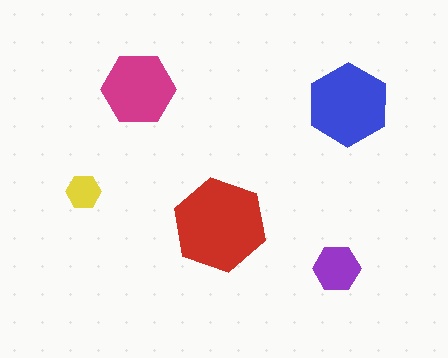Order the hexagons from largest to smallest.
the red one, the blue one, the magenta one, the purple one, the yellow one.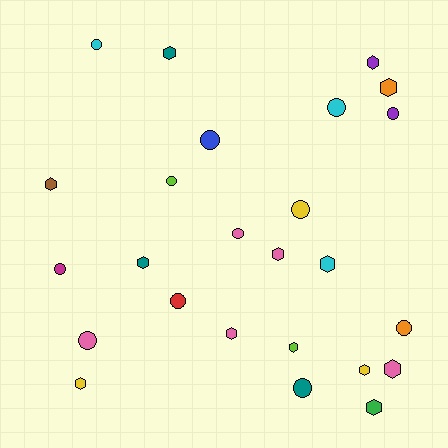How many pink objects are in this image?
There are 5 pink objects.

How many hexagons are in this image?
There are 13 hexagons.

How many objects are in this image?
There are 25 objects.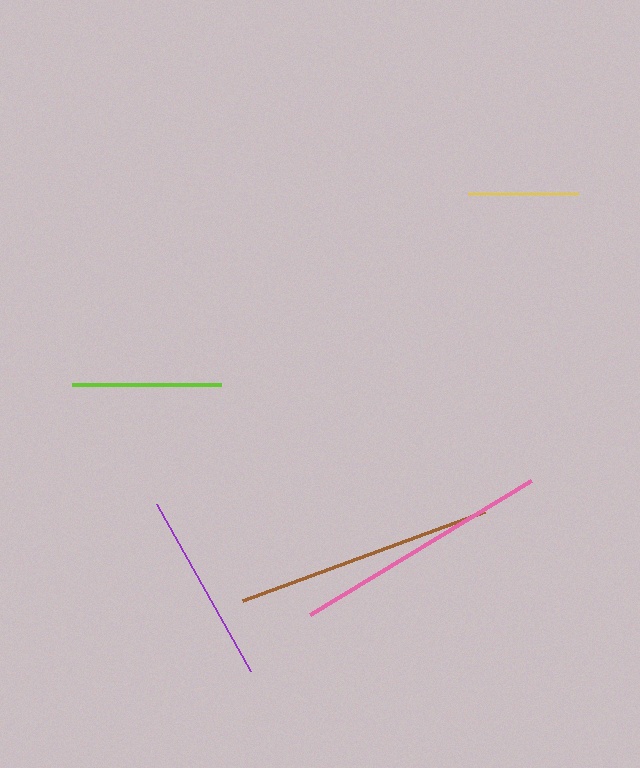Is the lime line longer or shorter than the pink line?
The pink line is longer than the lime line.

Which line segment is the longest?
The pink line is the longest at approximately 258 pixels.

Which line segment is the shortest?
The yellow line is the shortest at approximately 110 pixels.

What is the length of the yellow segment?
The yellow segment is approximately 110 pixels long.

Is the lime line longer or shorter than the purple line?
The purple line is longer than the lime line.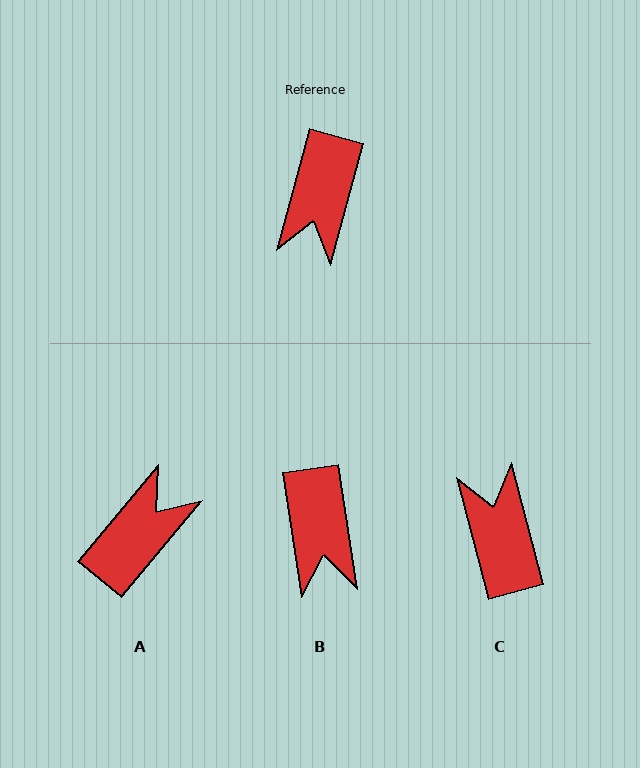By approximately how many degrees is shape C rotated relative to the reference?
Approximately 150 degrees clockwise.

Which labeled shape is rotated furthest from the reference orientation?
A, about 155 degrees away.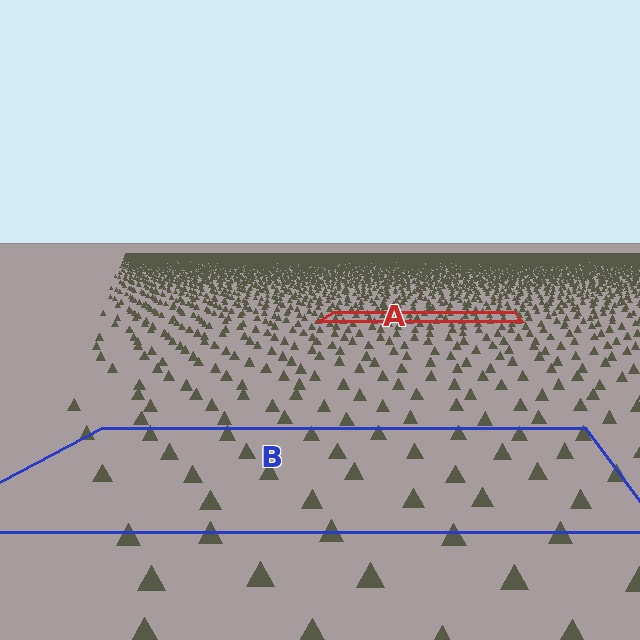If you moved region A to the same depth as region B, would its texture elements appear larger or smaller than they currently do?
They would appear larger. At a closer depth, the same texture elements are projected at a bigger on-screen size.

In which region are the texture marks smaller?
The texture marks are smaller in region A, because it is farther away.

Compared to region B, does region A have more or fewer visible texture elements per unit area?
Region A has more texture elements per unit area — they are packed more densely because it is farther away.